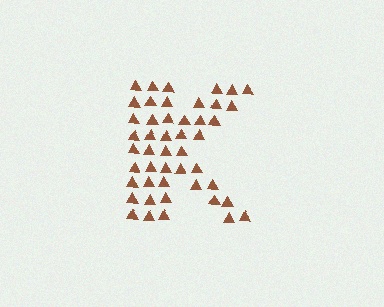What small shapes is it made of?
It is made of small triangles.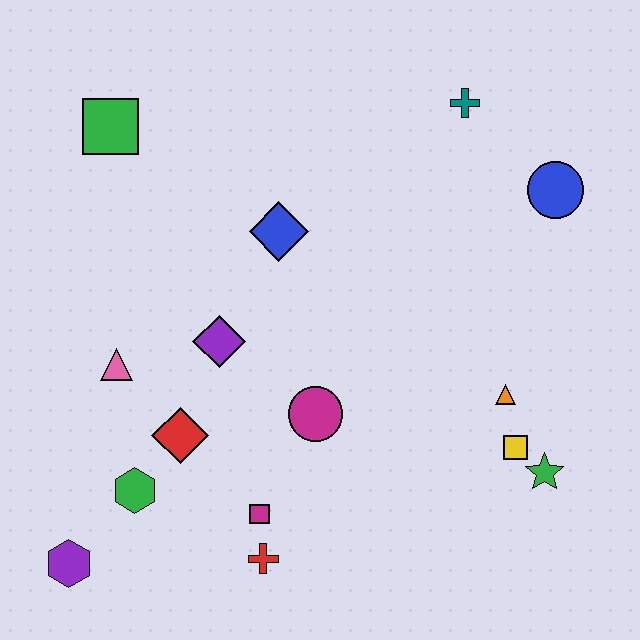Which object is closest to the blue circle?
The teal cross is closest to the blue circle.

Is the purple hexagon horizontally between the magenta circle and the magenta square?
No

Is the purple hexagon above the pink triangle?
No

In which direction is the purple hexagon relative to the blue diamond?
The purple hexagon is below the blue diamond.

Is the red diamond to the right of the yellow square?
No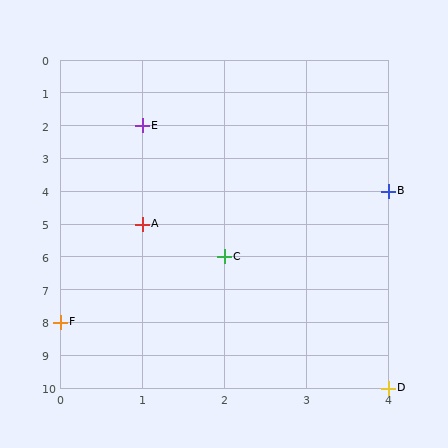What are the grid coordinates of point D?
Point D is at grid coordinates (4, 10).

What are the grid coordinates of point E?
Point E is at grid coordinates (1, 2).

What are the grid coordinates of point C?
Point C is at grid coordinates (2, 6).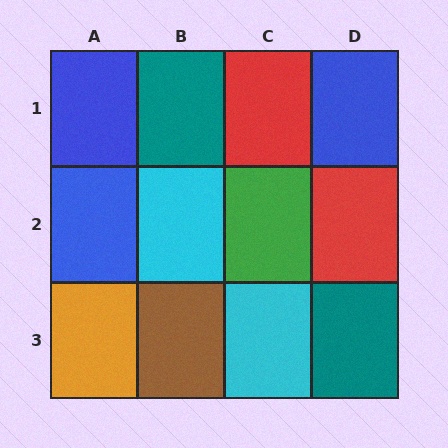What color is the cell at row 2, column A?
Blue.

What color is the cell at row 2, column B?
Cyan.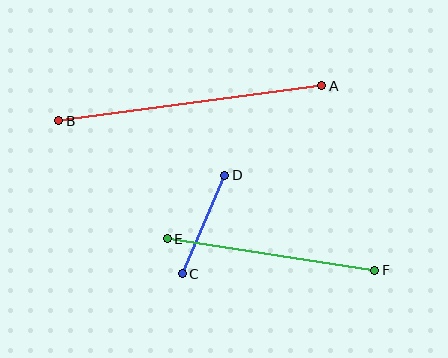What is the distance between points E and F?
The distance is approximately 210 pixels.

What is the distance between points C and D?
The distance is approximately 107 pixels.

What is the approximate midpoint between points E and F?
The midpoint is at approximately (271, 254) pixels.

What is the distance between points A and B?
The distance is approximately 266 pixels.